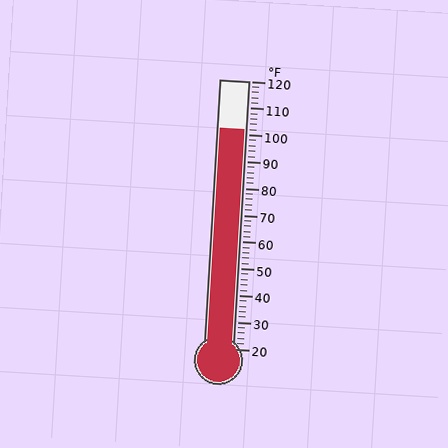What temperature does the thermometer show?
The thermometer shows approximately 102°F.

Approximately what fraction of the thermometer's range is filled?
The thermometer is filled to approximately 80% of its range.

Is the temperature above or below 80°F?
The temperature is above 80°F.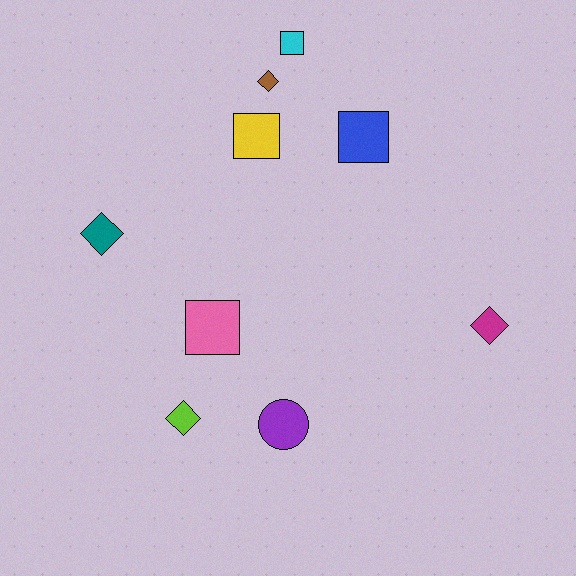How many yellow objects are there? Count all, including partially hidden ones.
There is 1 yellow object.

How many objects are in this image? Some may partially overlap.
There are 9 objects.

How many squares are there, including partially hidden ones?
There are 4 squares.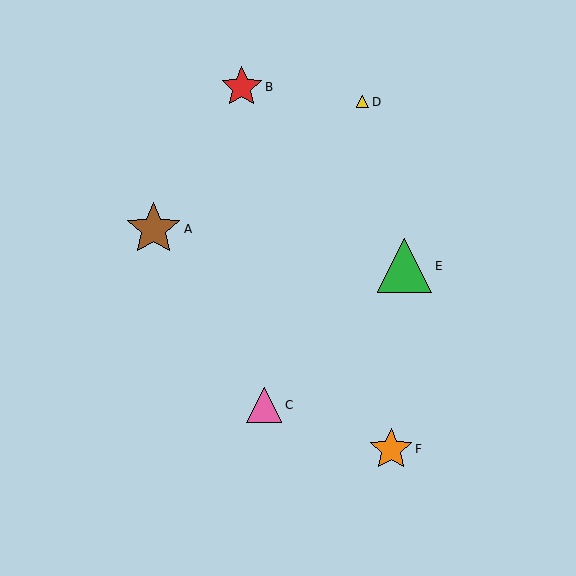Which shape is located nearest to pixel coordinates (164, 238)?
The brown star (labeled A) at (154, 229) is nearest to that location.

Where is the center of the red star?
The center of the red star is at (242, 87).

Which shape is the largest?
The brown star (labeled A) is the largest.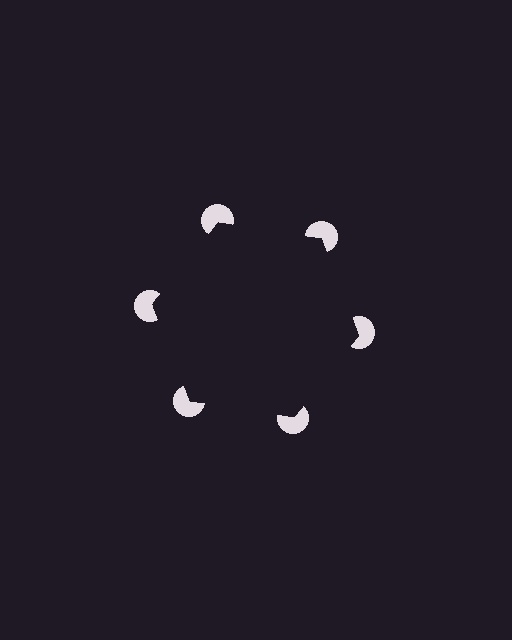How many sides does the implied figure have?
6 sides.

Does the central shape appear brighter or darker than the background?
It typically appears slightly darker than the background, even though no actual brightness change is drawn.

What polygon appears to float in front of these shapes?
An illusory hexagon — its edges are inferred from the aligned wedge cuts in the pac-man discs, not physically drawn.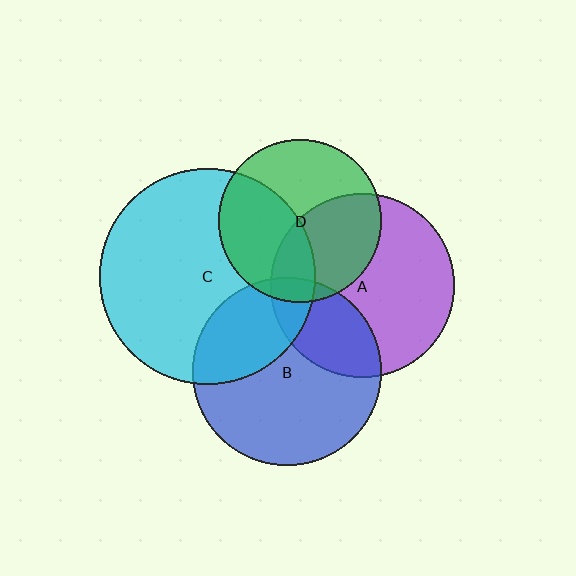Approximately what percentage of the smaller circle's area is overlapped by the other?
Approximately 40%.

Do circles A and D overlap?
Yes.